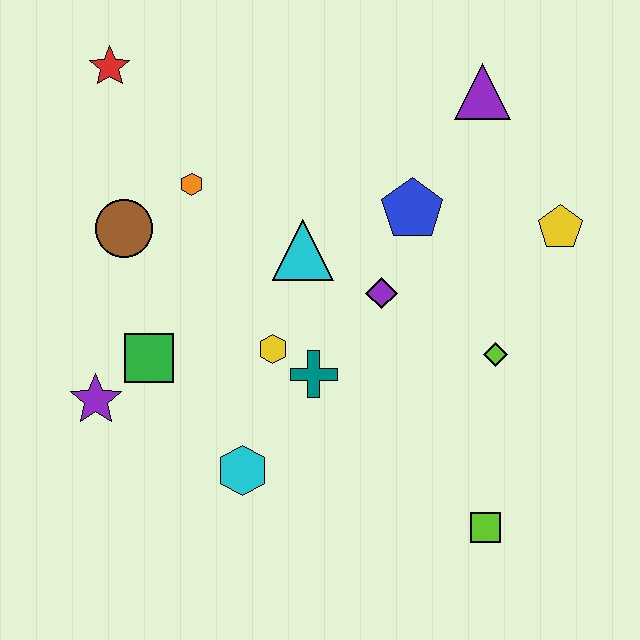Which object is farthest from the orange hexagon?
The lime square is farthest from the orange hexagon.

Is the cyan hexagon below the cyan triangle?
Yes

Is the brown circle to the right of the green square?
No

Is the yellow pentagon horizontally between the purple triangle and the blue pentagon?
No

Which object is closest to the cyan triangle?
The purple diamond is closest to the cyan triangle.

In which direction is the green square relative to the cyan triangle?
The green square is to the left of the cyan triangle.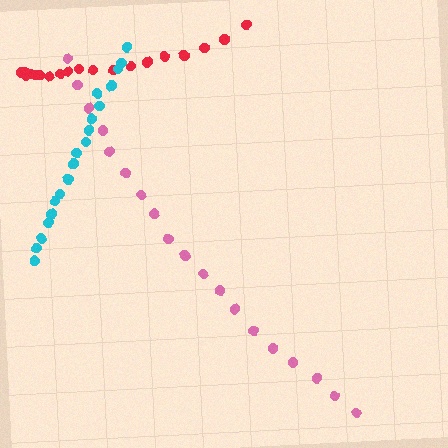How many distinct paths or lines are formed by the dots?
There are 3 distinct paths.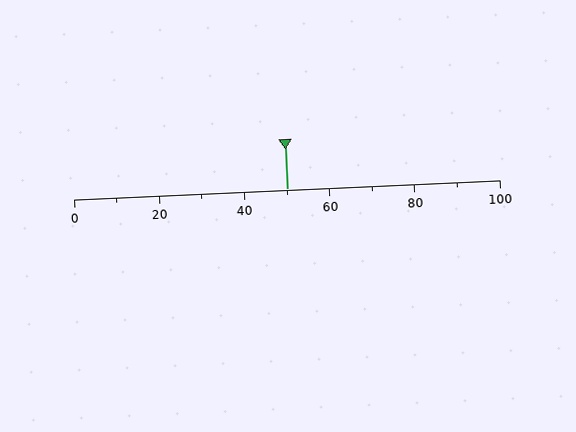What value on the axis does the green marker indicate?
The marker indicates approximately 50.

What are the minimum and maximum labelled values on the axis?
The axis runs from 0 to 100.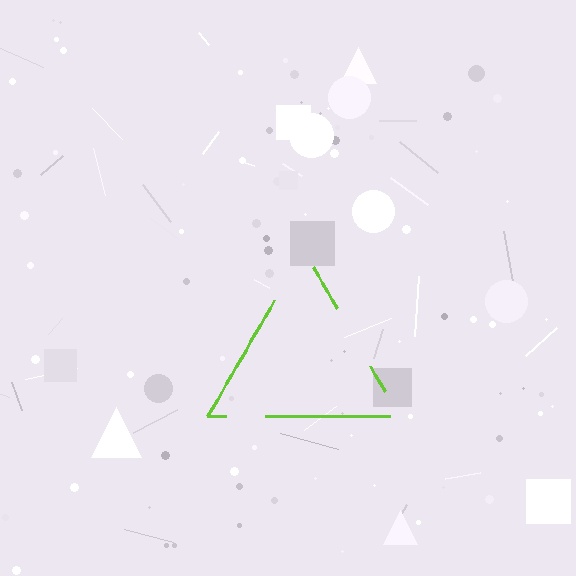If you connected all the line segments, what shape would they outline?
They would outline a triangle.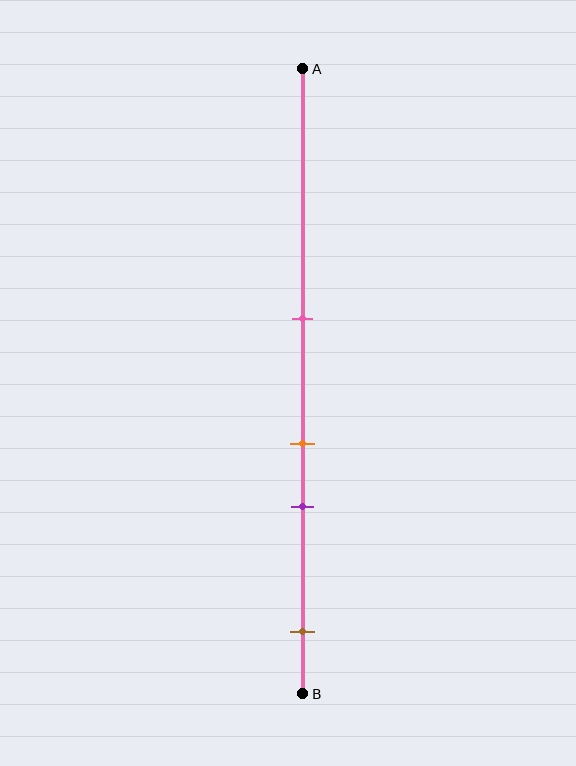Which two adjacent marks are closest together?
The orange and purple marks are the closest adjacent pair.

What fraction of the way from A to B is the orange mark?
The orange mark is approximately 60% (0.6) of the way from A to B.